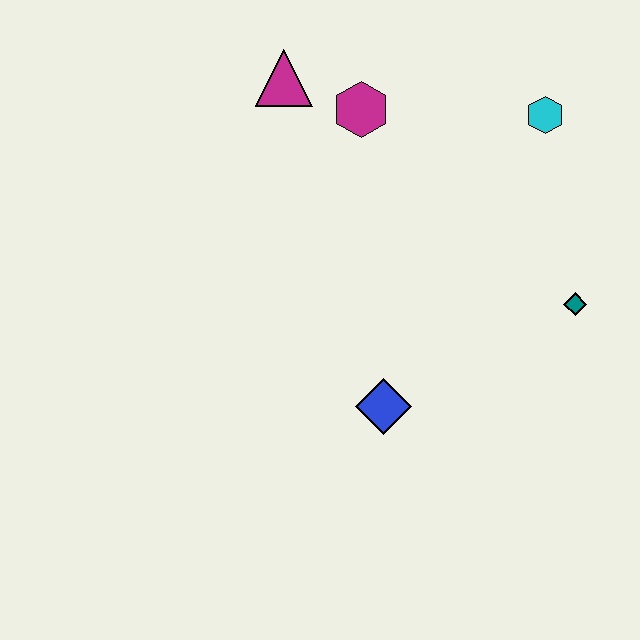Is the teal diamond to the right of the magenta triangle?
Yes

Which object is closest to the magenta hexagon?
The magenta triangle is closest to the magenta hexagon.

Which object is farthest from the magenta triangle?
The teal diamond is farthest from the magenta triangle.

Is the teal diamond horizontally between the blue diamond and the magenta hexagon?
No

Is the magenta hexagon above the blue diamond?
Yes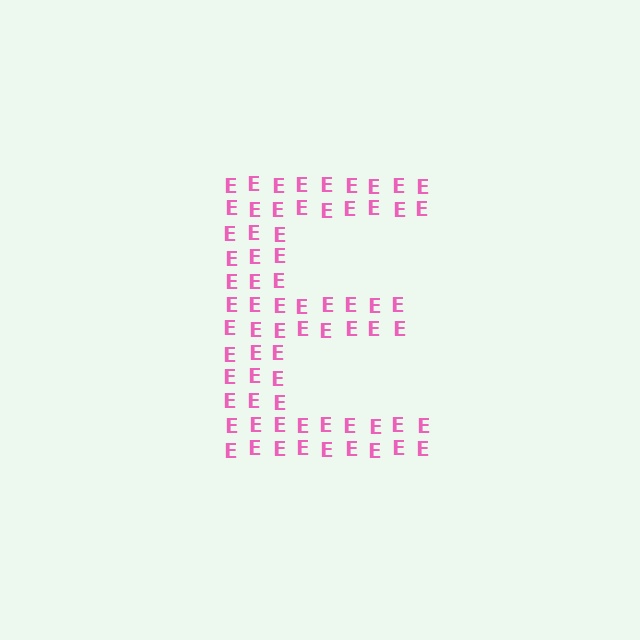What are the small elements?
The small elements are letter E's.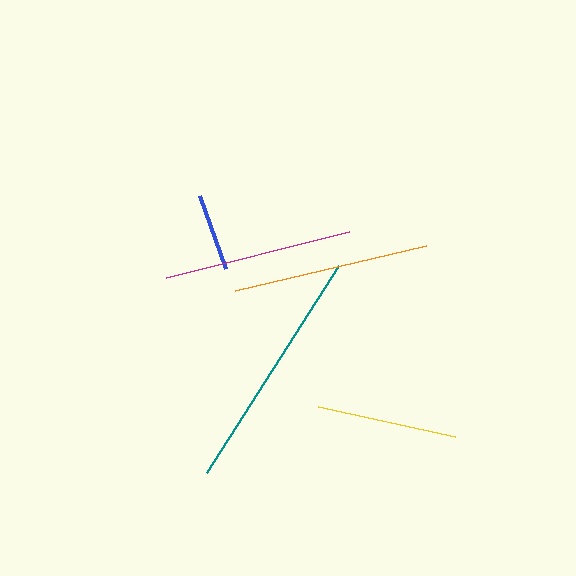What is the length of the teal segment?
The teal segment is approximately 246 pixels long.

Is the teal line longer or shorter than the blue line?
The teal line is longer than the blue line.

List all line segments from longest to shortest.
From longest to shortest: teal, orange, magenta, yellow, blue.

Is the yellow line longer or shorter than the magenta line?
The magenta line is longer than the yellow line.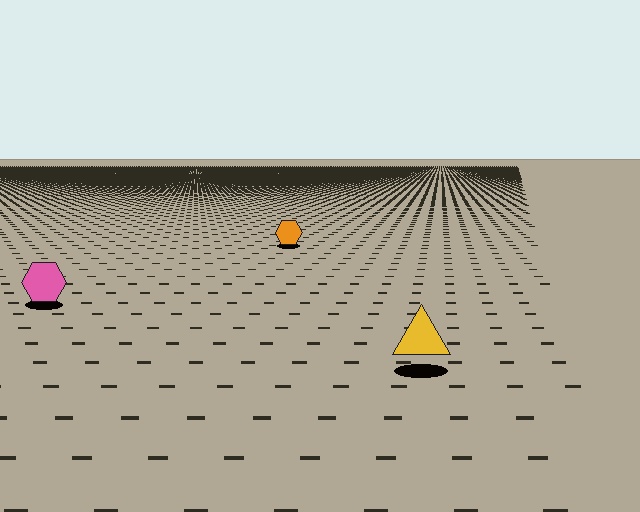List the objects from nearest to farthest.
From nearest to farthest: the yellow triangle, the pink hexagon, the orange hexagon.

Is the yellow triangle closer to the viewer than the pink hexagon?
Yes. The yellow triangle is closer — you can tell from the texture gradient: the ground texture is coarser near it.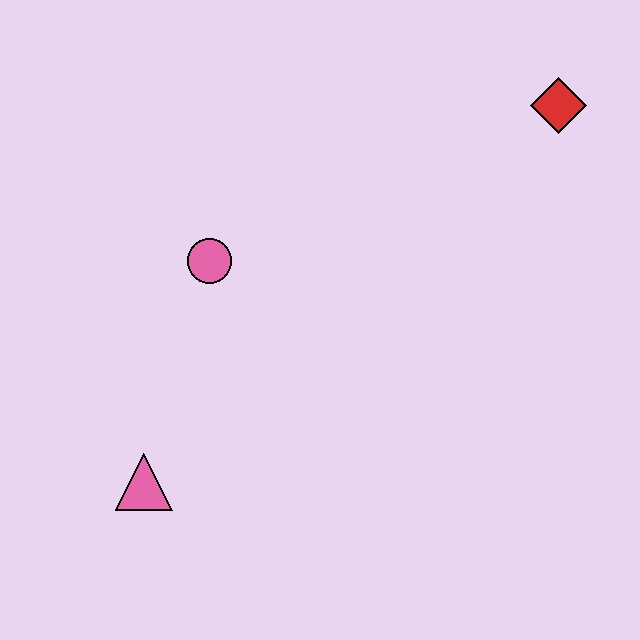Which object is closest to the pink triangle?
The pink circle is closest to the pink triangle.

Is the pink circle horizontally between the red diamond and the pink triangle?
Yes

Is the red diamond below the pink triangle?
No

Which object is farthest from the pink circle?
The red diamond is farthest from the pink circle.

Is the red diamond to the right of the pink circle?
Yes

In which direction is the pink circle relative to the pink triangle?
The pink circle is above the pink triangle.